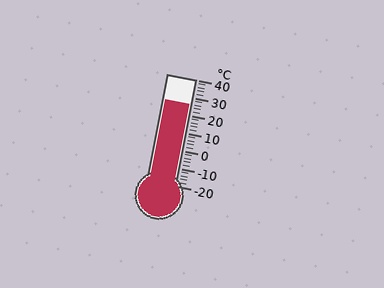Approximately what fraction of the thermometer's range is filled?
The thermometer is filled to approximately 75% of its range.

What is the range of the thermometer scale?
The thermometer scale ranges from -20°C to 40°C.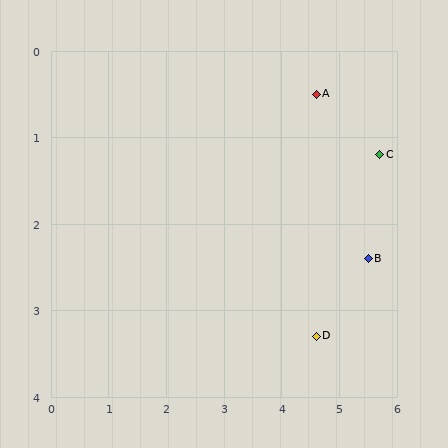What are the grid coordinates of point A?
Point A is at approximately (4.6, 0.5).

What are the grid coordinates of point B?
Point B is at approximately (5.5, 2.4).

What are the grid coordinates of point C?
Point C is at approximately (5.7, 1.2).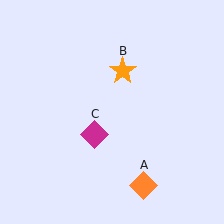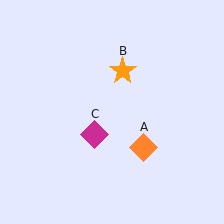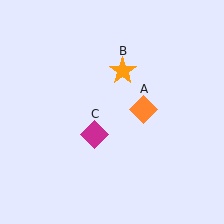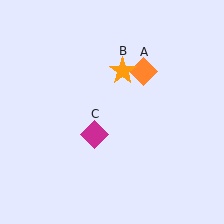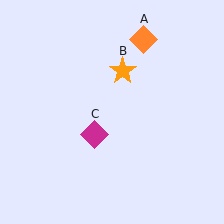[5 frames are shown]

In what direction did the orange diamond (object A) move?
The orange diamond (object A) moved up.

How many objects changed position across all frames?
1 object changed position: orange diamond (object A).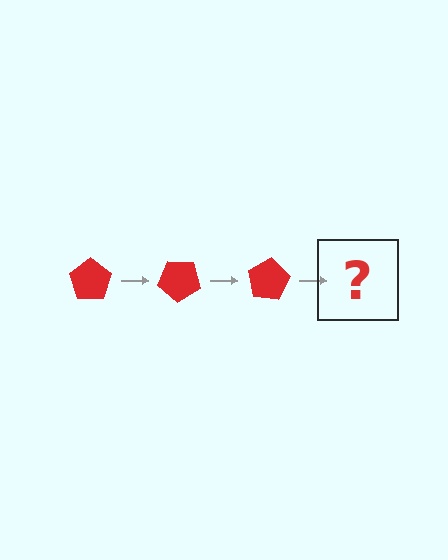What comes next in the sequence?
The next element should be a red pentagon rotated 120 degrees.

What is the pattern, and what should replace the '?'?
The pattern is that the pentagon rotates 40 degrees each step. The '?' should be a red pentagon rotated 120 degrees.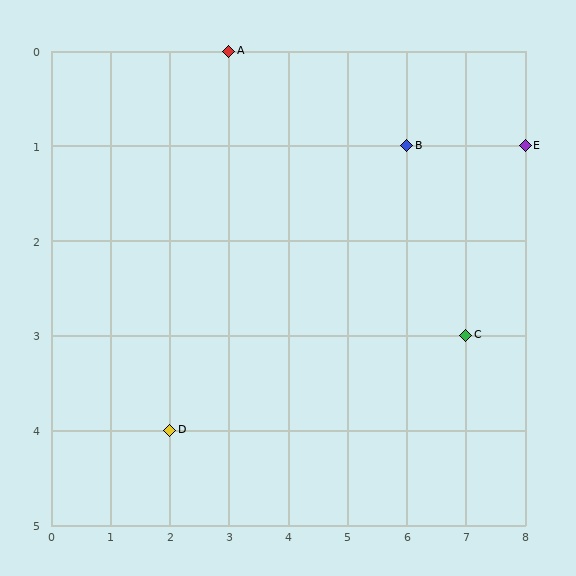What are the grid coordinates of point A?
Point A is at grid coordinates (3, 0).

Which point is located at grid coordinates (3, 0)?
Point A is at (3, 0).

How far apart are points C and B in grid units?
Points C and B are 1 column and 2 rows apart (about 2.2 grid units diagonally).